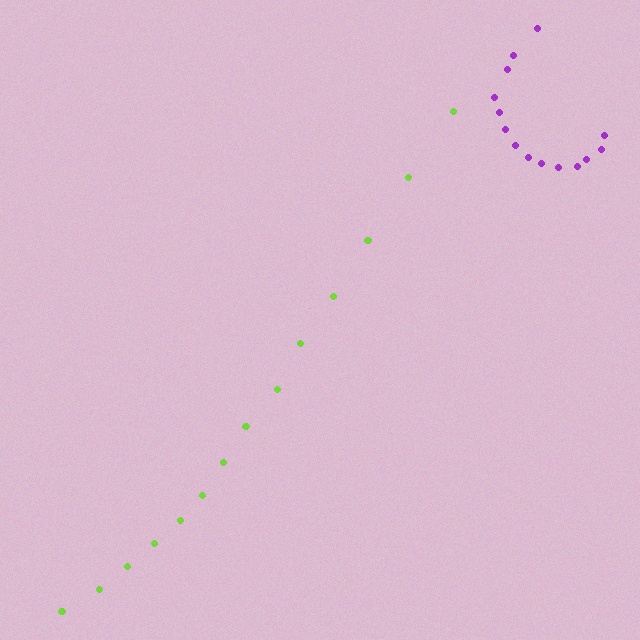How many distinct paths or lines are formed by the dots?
There are 2 distinct paths.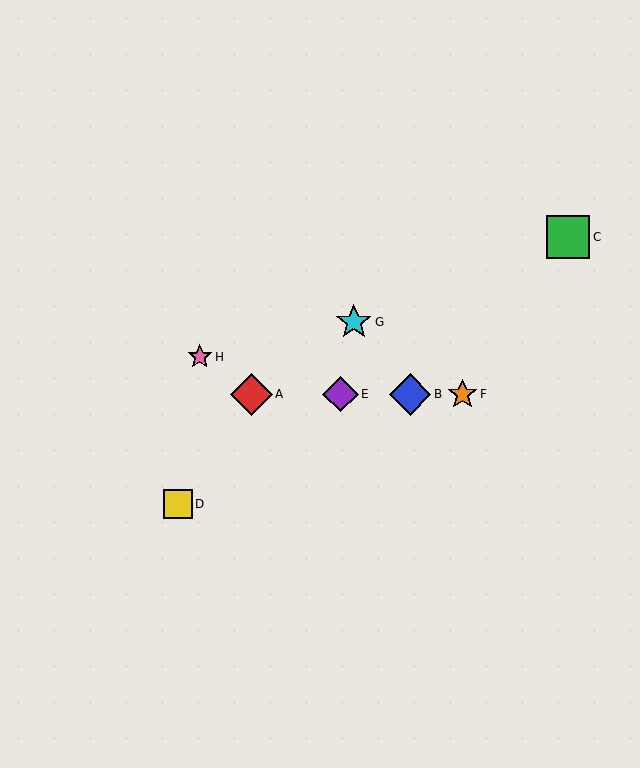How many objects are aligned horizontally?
4 objects (A, B, E, F) are aligned horizontally.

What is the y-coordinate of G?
Object G is at y≈322.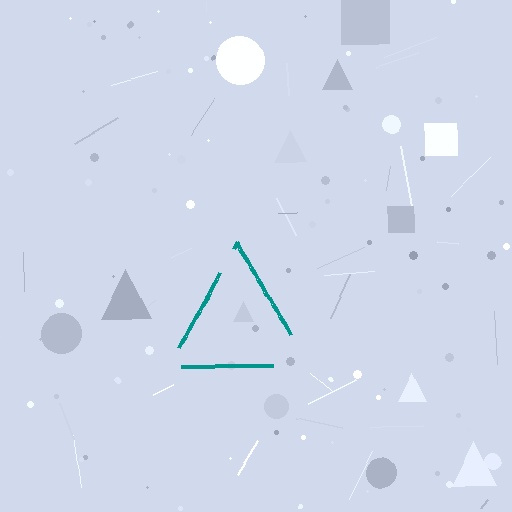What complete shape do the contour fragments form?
The contour fragments form a triangle.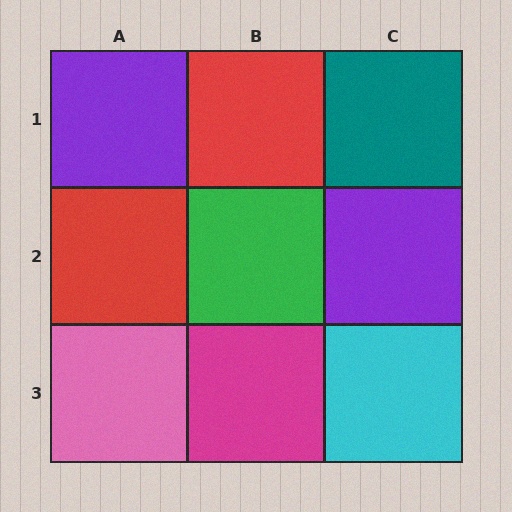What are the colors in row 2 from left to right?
Red, green, purple.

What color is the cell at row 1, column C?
Teal.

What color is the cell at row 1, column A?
Purple.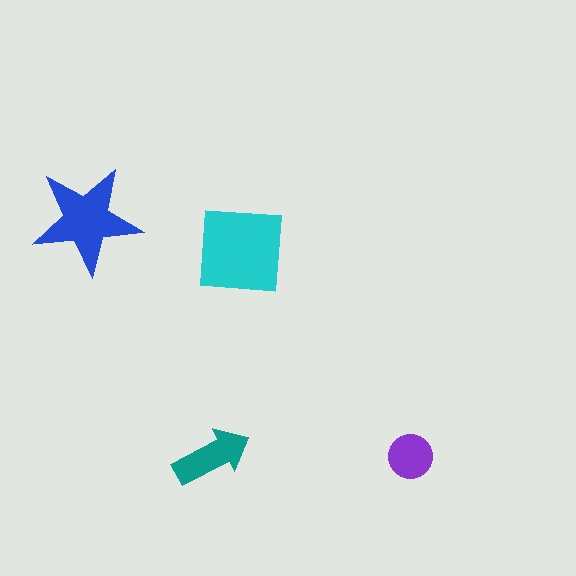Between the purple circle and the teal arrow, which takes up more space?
The teal arrow.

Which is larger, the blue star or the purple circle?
The blue star.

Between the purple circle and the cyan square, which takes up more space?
The cyan square.